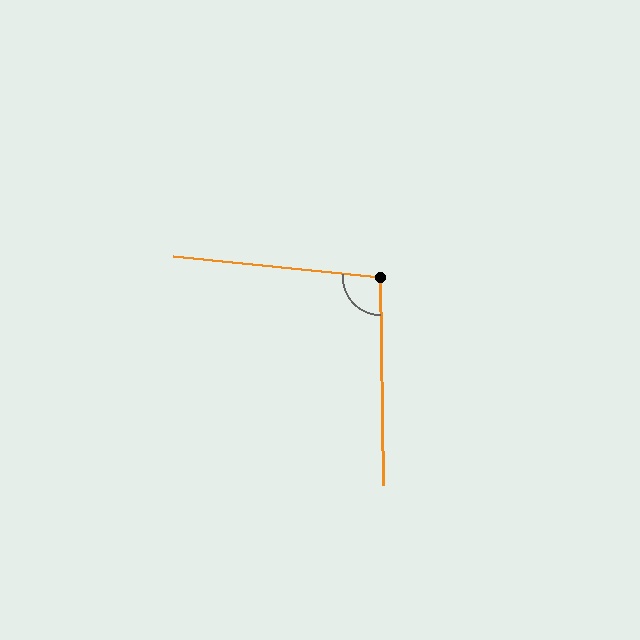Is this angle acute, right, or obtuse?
It is obtuse.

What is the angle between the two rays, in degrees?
Approximately 97 degrees.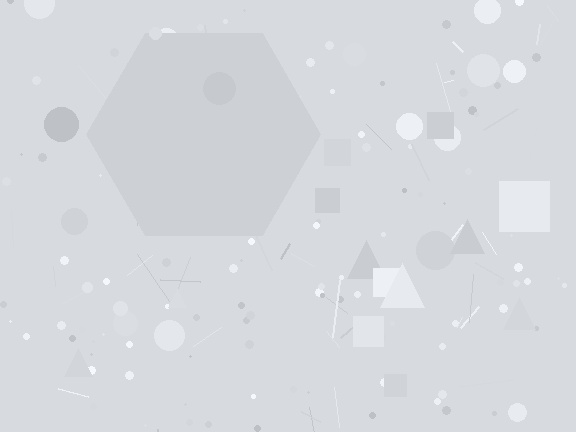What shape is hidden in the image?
A hexagon is hidden in the image.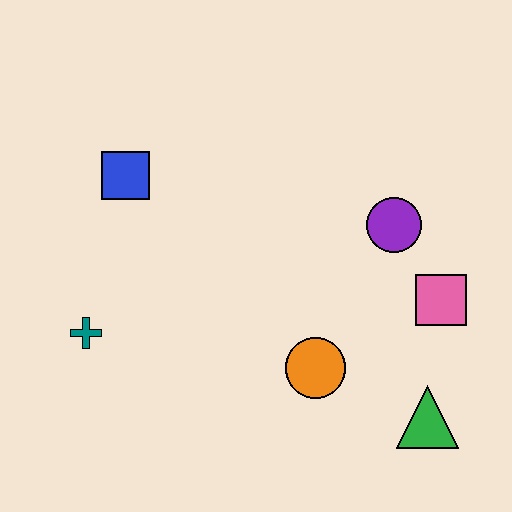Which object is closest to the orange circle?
The green triangle is closest to the orange circle.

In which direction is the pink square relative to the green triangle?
The pink square is above the green triangle.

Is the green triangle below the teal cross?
Yes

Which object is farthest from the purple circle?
The teal cross is farthest from the purple circle.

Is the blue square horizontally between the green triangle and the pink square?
No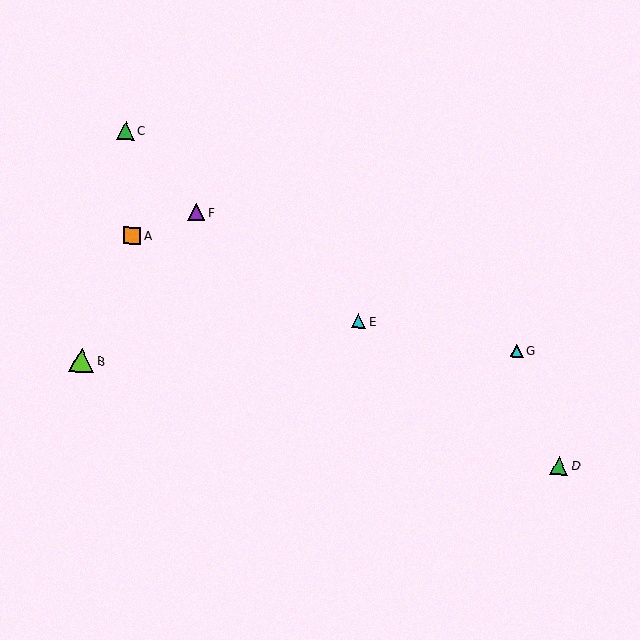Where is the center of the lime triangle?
The center of the lime triangle is at (81, 360).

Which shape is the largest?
The lime triangle (labeled B) is the largest.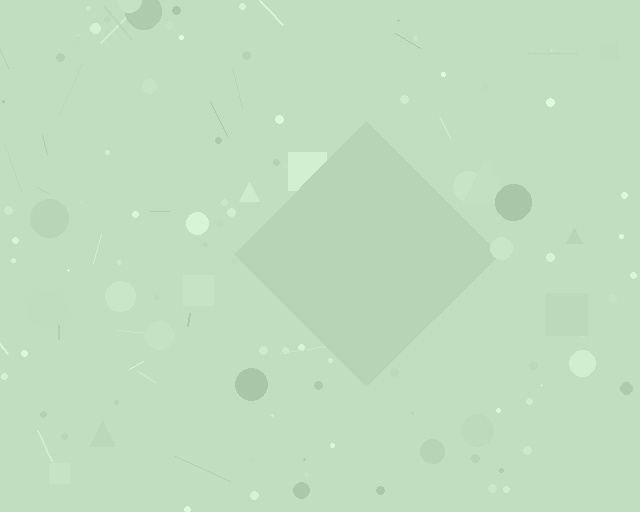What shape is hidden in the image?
A diamond is hidden in the image.